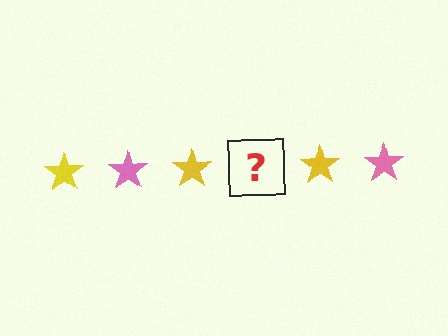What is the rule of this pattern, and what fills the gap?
The rule is that the pattern cycles through yellow, pink stars. The gap should be filled with a pink star.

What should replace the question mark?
The question mark should be replaced with a pink star.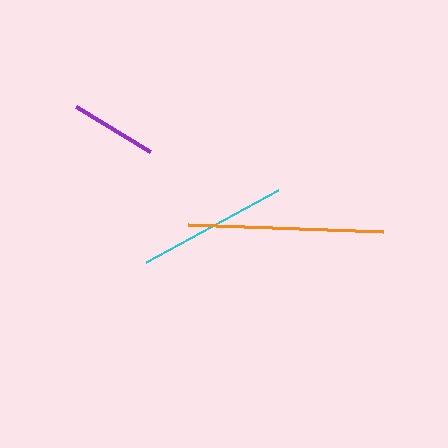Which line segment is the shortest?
The purple line is the shortest at approximately 87 pixels.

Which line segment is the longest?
The orange line is the longest at approximately 195 pixels.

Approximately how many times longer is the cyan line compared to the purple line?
The cyan line is approximately 1.7 times the length of the purple line.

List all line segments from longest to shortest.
From longest to shortest: orange, cyan, purple.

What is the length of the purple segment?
The purple segment is approximately 87 pixels long.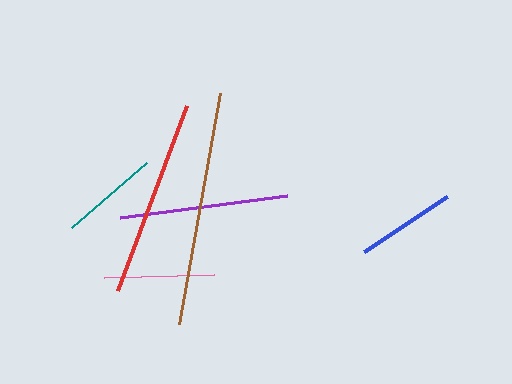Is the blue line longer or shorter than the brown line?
The brown line is longer than the blue line.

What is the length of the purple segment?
The purple segment is approximately 168 pixels long.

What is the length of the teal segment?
The teal segment is approximately 99 pixels long.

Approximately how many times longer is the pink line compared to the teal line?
The pink line is approximately 1.1 times the length of the teal line.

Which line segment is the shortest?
The teal line is the shortest at approximately 99 pixels.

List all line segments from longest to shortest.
From longest to shortest: brown, red, purple, pink, blue, teal.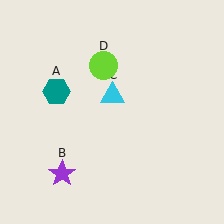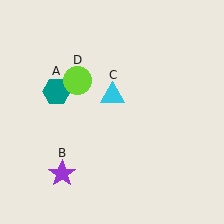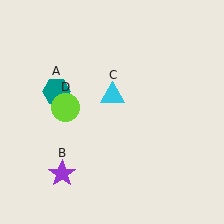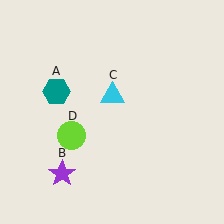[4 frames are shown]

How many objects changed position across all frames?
1 object changed position: lime circle (object D).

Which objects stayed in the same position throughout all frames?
Teal hexagon (object A) and purple star (object B) and cyan triangle (object C) remained stationary.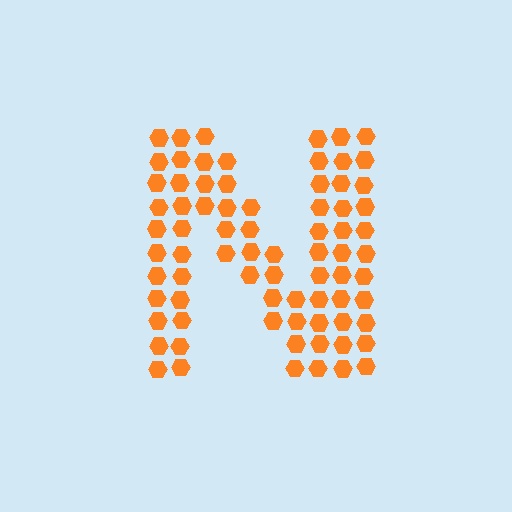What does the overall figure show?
The overall figure shows the letter N.